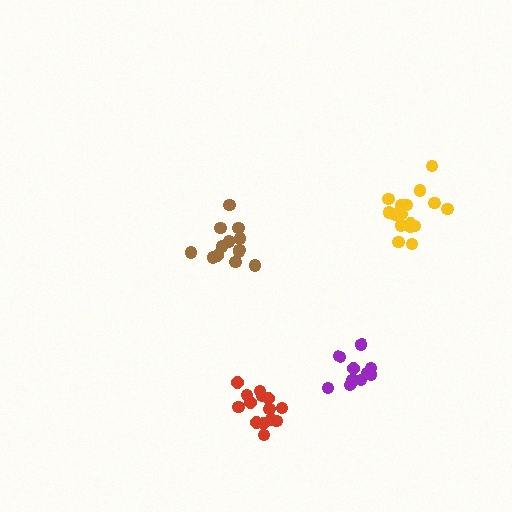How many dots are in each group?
Group 1: 13 dots, Group 2: 12 dots, Group 3: 14 dots, Group 4: 17 dots (56 total).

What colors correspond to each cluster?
The clusters are colored: brown, purple, red, yellow.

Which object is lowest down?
The red cluster is bottommost.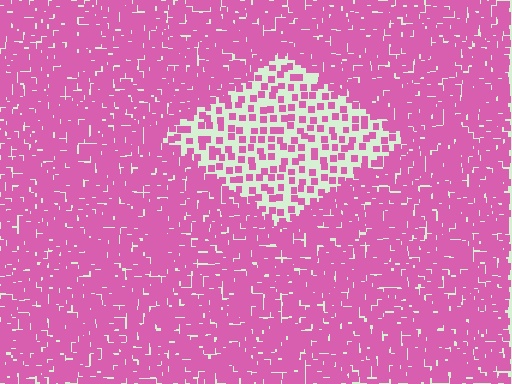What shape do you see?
I see a diamond.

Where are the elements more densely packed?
The elements are more densely packed outside the diamond boundary.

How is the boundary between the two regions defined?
The boundary is defined by a change in element density (approximately 2.9x ratio). All elements are the same color, size, and shape.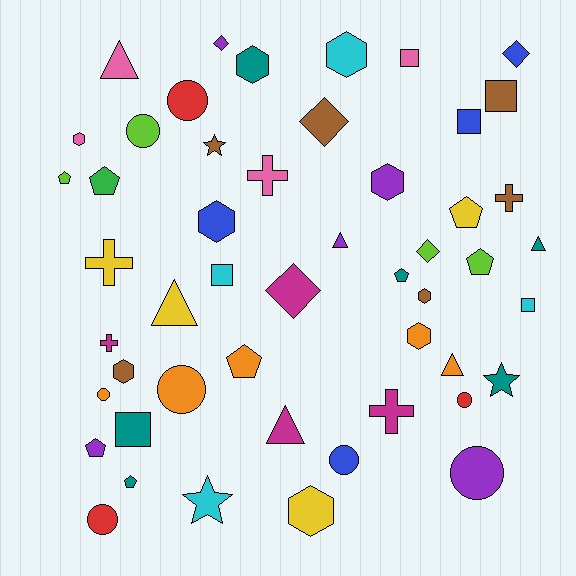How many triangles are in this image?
There are 6 triangles.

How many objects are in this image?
There are 50 objects.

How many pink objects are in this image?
There are 4 pink objects.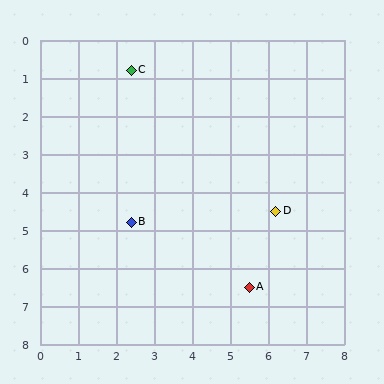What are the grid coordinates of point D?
Point D is at approximately (6.2, 4.5).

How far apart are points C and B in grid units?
Points C and B are about 4.0 grid units apart.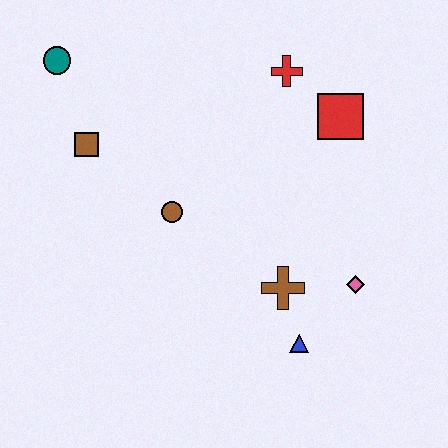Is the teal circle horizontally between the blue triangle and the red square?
No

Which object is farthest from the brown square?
The pink diamond is farthest from the brown square.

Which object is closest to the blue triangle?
The brown cross is closest to the blue triangle.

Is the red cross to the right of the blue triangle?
No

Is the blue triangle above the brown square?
No